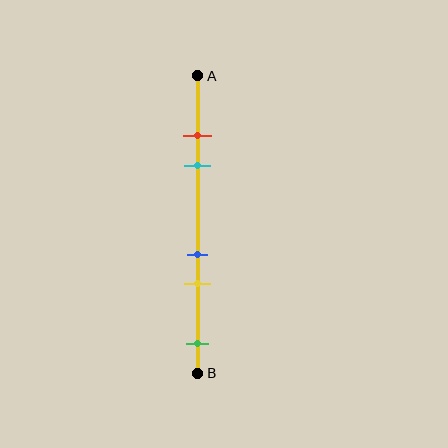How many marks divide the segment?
There are 5 marks dividing the segment.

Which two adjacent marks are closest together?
The red and cyan marks are the closest adjacent pair.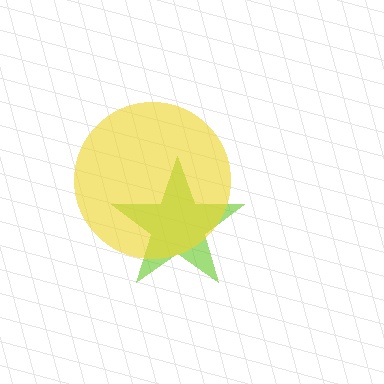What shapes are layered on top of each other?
The layered shapes are: a lime star, a yellow circle.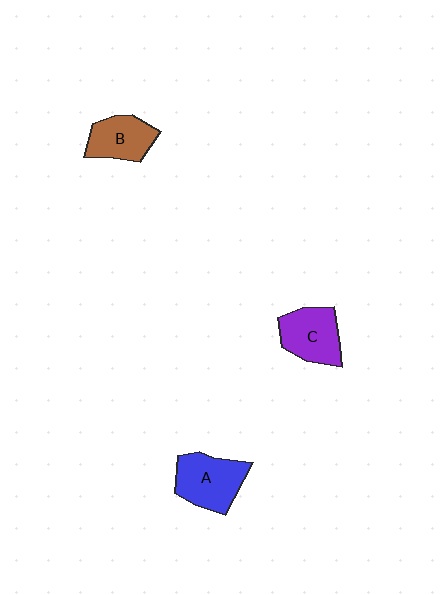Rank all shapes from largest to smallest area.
From largest to smallest: A (blue), C (purple), B (brown).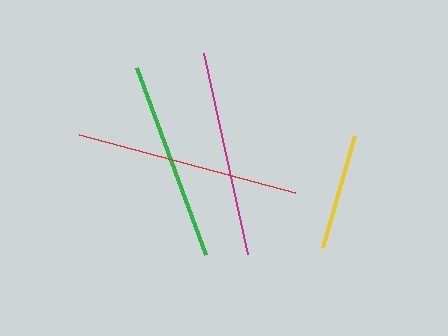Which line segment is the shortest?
The yellow line is the shortest at approximately 116 pixels.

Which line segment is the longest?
The red line is the longest at approximately 224 pixels.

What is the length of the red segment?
The red segment is approximately 224 pixels long.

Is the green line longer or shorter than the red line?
The red line is longer than the green line.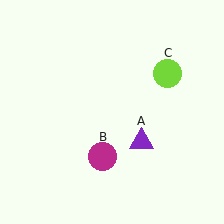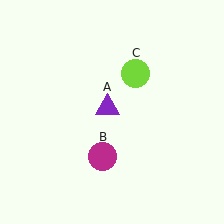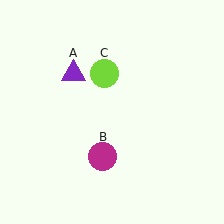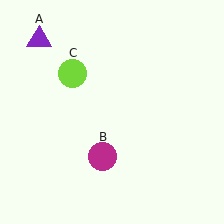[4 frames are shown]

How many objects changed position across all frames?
2 objects changed position: purple triangle (object A), lime circle (object C).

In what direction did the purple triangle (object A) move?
The purple triangle (object A) moved up and to the left.